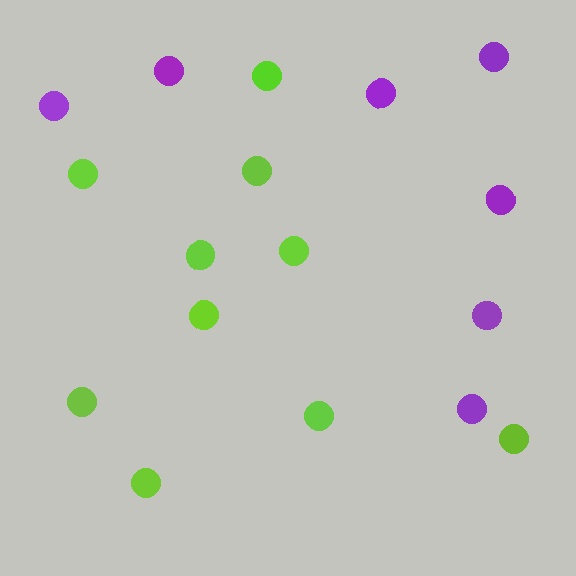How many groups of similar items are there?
There are 2 groups: one group of lime circles (10) and one group of purple circles (7).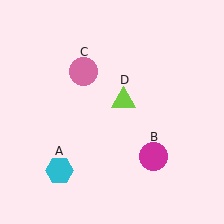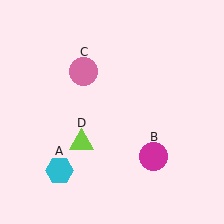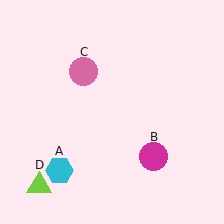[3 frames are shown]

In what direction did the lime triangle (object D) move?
The lime triangle (object D) moved down and to the left.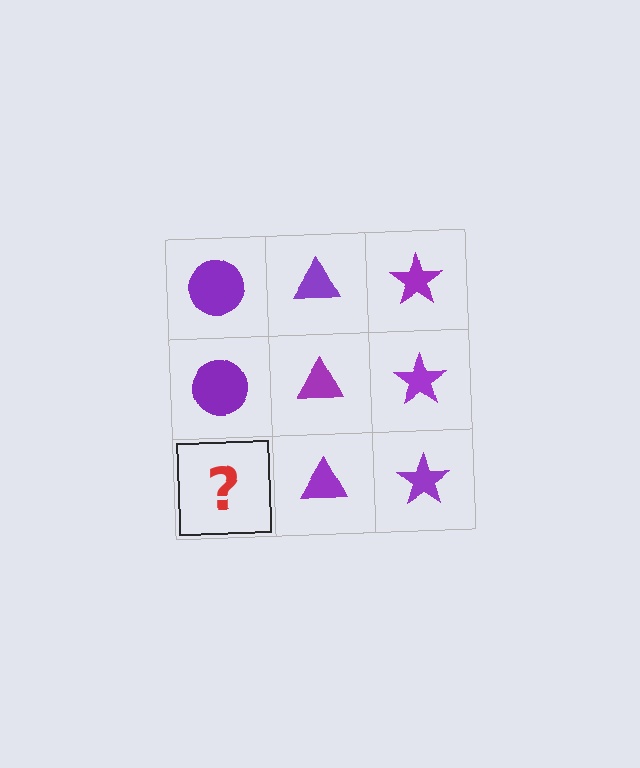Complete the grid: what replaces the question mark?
The question mark should be replaced with a purple circle.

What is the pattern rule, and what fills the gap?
The rule is that each column has a consistent shape. The gap should be filled with a purple circle.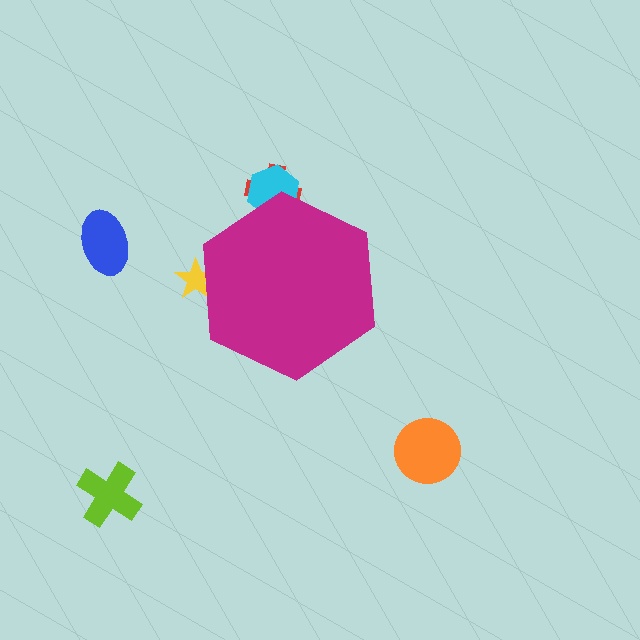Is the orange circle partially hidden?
No, the orange circle is fully visible.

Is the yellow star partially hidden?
Yes, the yellow star is partially hidden behind the magenta hexagon.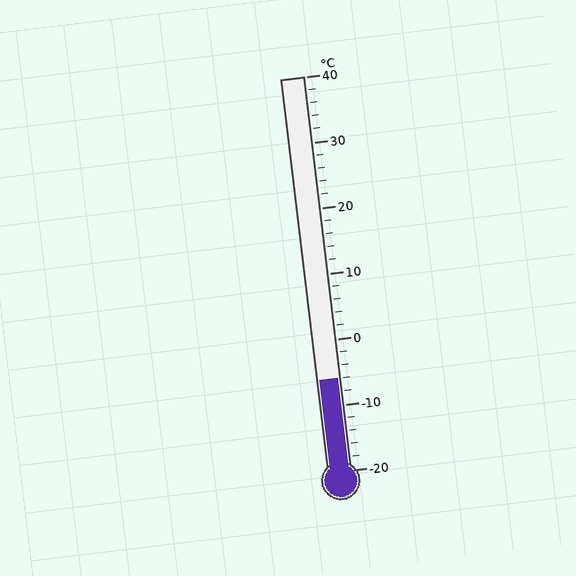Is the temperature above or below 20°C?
The temperature is below 20°C.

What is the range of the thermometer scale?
The thermometer scale ranges from -20°C to 40°C.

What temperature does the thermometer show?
The thermometer shows approximately -6°C.